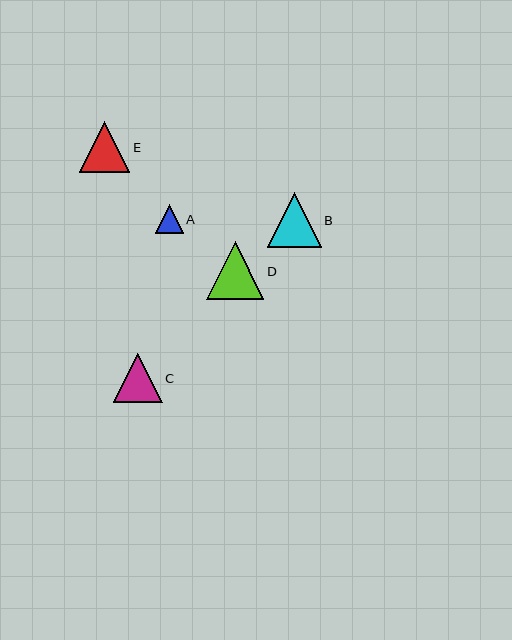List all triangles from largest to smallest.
From largest to smallest: D, B, E, C, A.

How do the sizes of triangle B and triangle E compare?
Triangle B and triangle E are approximately the same size.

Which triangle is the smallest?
Triangle A is the smallest with a size of approximately 28 pixels.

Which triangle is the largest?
Triangle D is the largest with a size of approximately 58 pixels.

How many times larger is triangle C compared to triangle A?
Triangle C is approximately 1.7 times the size of triangle A.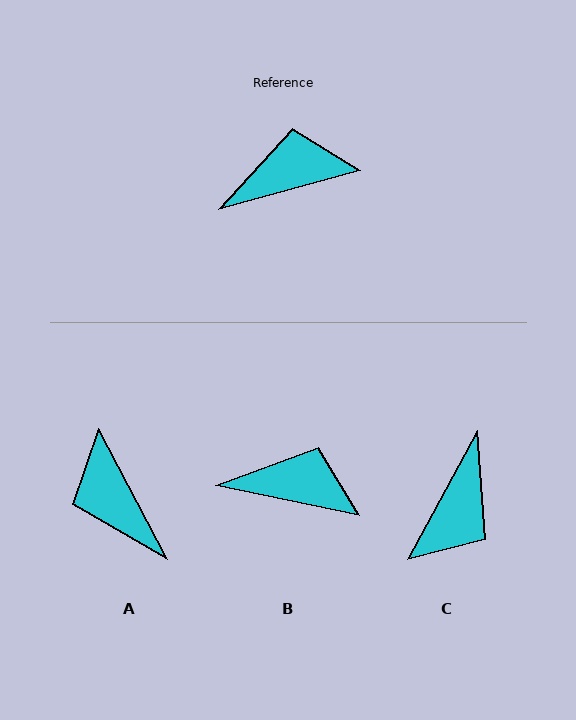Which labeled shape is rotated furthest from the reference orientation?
C, about 134 degrees away.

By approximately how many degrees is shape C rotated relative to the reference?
Approximately 134 degrees clockwise.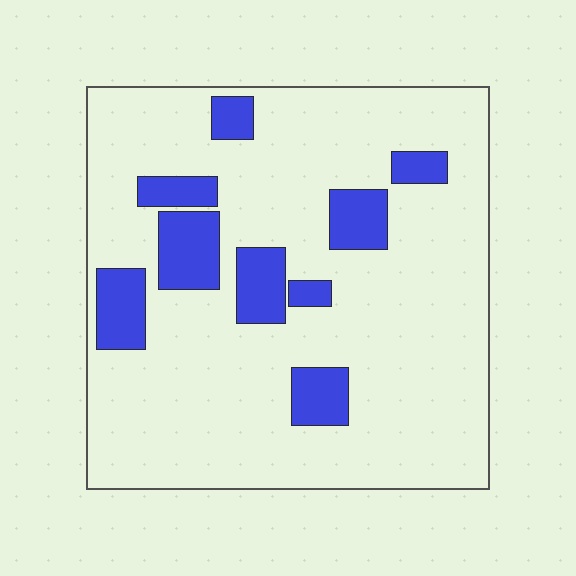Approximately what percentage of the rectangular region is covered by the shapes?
Approximately 15%.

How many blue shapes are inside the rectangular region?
9.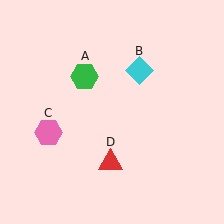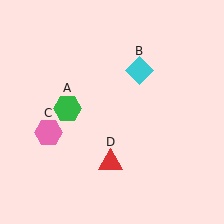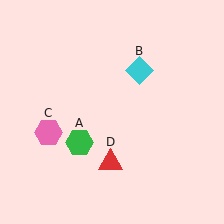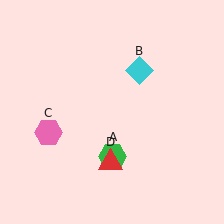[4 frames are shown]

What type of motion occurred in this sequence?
The green hexagon (object A) rotated counterclockwise around the center of the scene.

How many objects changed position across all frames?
1 object changed position: green hexagon (object A).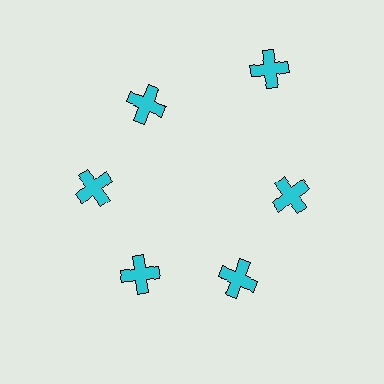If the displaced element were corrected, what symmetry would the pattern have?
It would have 6-fold rotational symmetry — the pattern would map onto itself every 60 degrees.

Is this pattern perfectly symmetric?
No. The 6 cyan crosses are arranged in a ring, but one element near the 1 o'clock position is pushed outward from the center, breaking the 6-fold rotational symmetry.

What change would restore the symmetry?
The symmetry would be restored by moving it inward, back onto the ring so that all 6 crosses sit at equal angles and equal distance from the center.